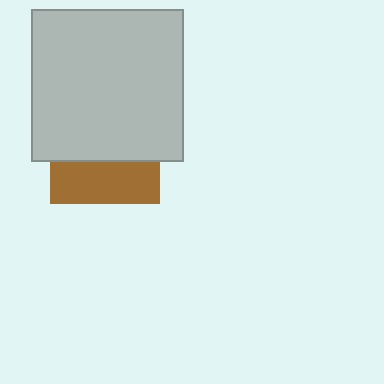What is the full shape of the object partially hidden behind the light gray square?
The partially hidden object is a brown square.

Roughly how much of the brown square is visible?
A small part of it is visible (roughly 39%).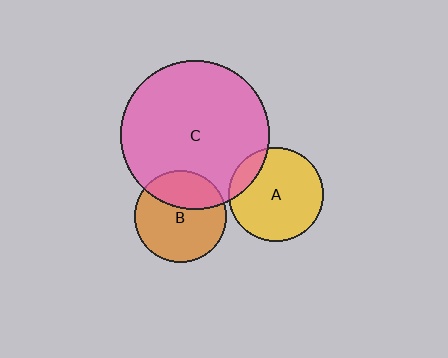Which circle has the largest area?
Circle C (pink).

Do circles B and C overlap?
Yes.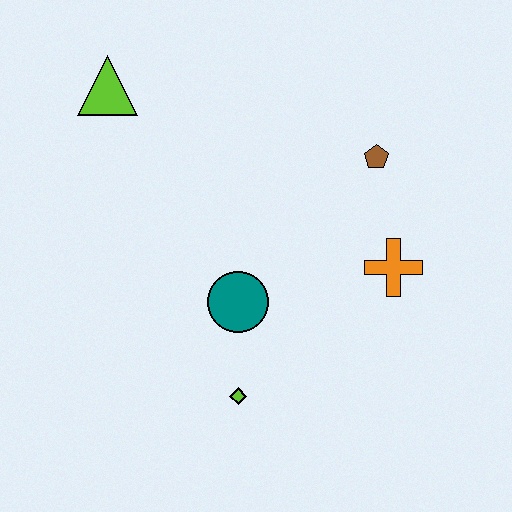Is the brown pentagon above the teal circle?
Yes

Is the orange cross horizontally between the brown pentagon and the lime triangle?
No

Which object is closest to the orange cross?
The brown pentagon is closest to the orange cross.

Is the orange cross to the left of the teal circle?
No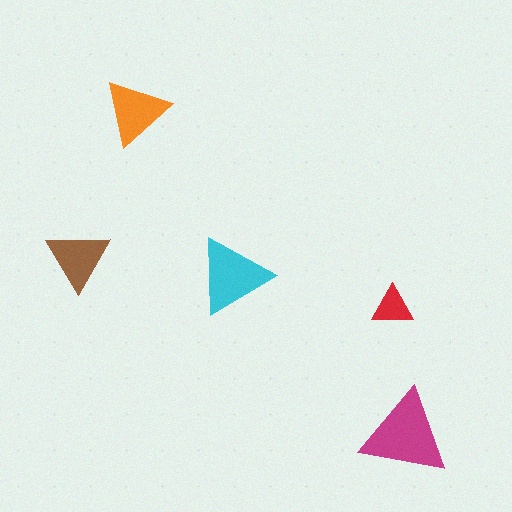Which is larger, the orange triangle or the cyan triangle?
The cyan one.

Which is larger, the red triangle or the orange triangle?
The orange one.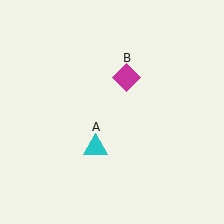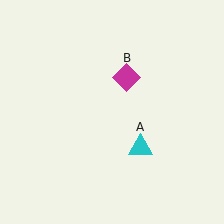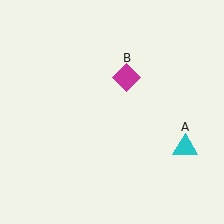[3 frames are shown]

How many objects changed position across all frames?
1 object changed position: cyan triangle (object A).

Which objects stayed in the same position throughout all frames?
Magenta diamond (object B) remained stationary.